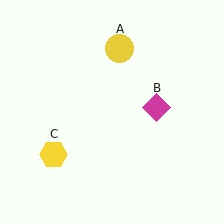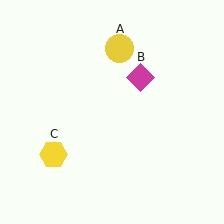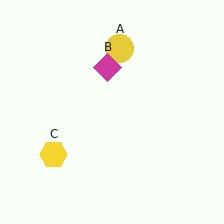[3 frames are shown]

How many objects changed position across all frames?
1 object changed position: magenta diamond (object B).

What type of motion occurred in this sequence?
The magenta diamond (object B) rotated counterclockwise around the center of the scene.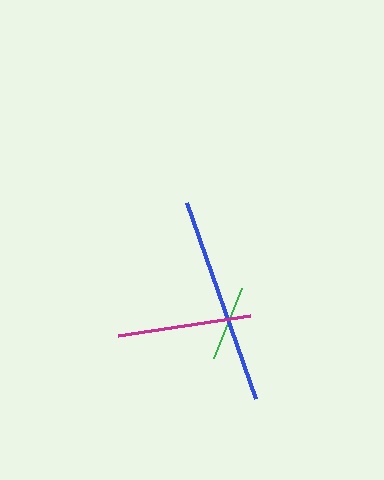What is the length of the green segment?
The green segment is approximately 75 pixels long.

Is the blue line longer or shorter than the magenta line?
The blue line is longer than the magenta line.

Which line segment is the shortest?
The green line is the shortest at approximately 75 pixels.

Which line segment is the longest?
The blue line is the longest at approximately 208 pixels.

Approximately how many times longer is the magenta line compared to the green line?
The magenta line is approximately 1.8 times the length of the green line.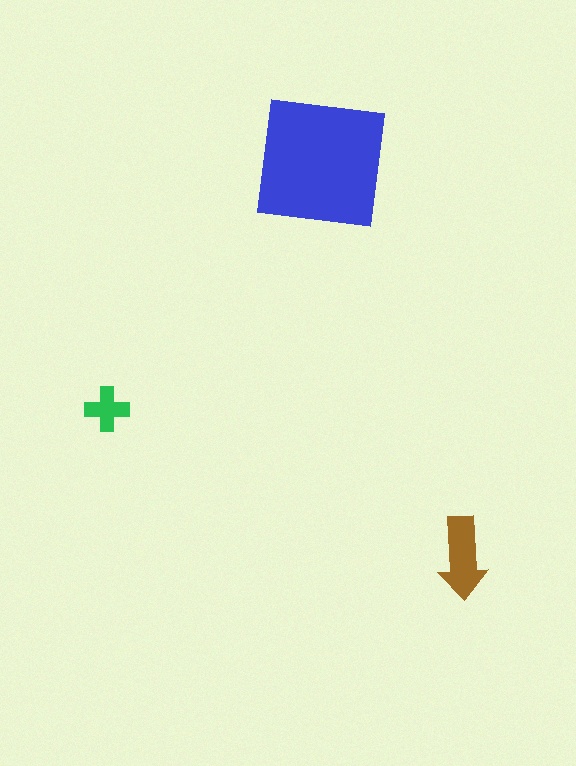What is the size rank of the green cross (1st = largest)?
3rd.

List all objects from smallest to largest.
The green cross, the brown arrow, the blue square.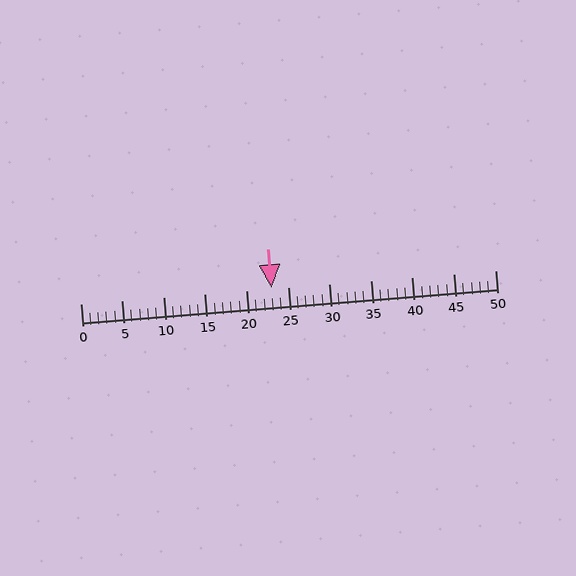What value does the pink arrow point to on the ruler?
The pink arrow points to approximately 23.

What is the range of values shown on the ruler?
The ruler shows values from 0 to 50.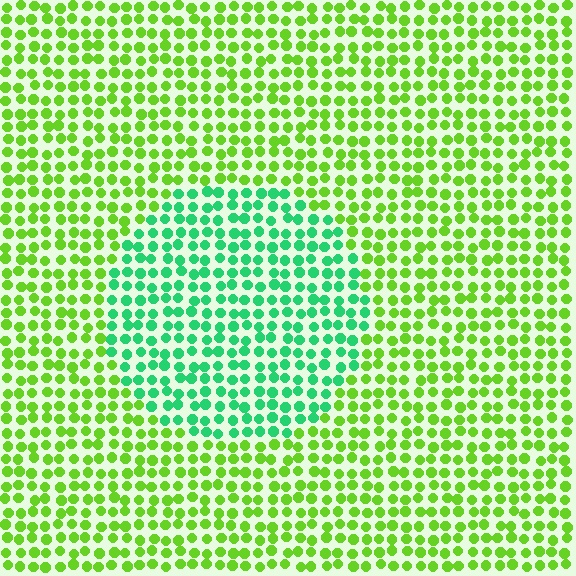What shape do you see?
I see a circle.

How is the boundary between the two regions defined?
The boundary is defined purely by a slight shift in hue (about 48 degrees). Spacing, size, and orientation are identical on both sides.